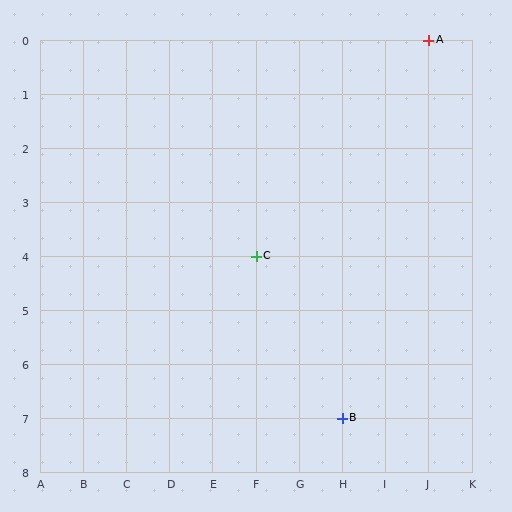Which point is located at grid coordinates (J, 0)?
Point A is at (J, 0).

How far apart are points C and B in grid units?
Points C and B are 2 columns and 3 rows apart (about 3.6 grid units diagonally).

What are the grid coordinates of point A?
Point A is at grid coordinates (J, 0).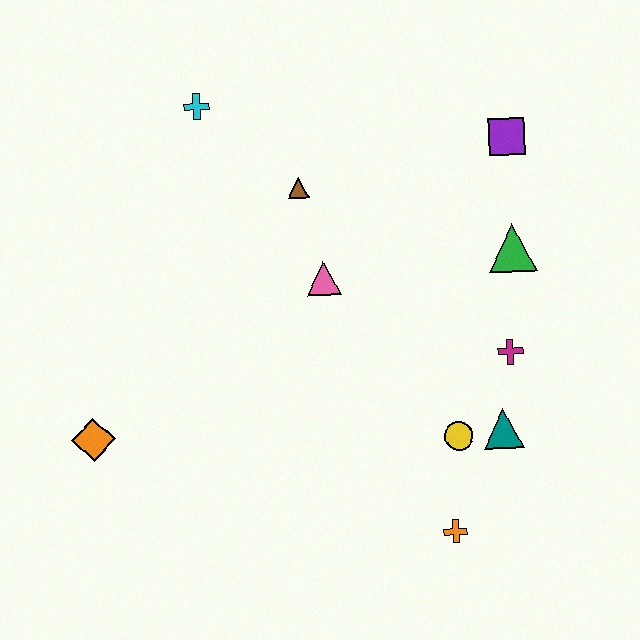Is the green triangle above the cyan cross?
No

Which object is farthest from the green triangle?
The orange diamond is farthest from the green triangle.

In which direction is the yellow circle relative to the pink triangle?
The yellow circle is below the pink triangle.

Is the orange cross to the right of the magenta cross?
No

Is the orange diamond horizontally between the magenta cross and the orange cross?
No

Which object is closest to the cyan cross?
The brown triangle is closest to the cyan cross.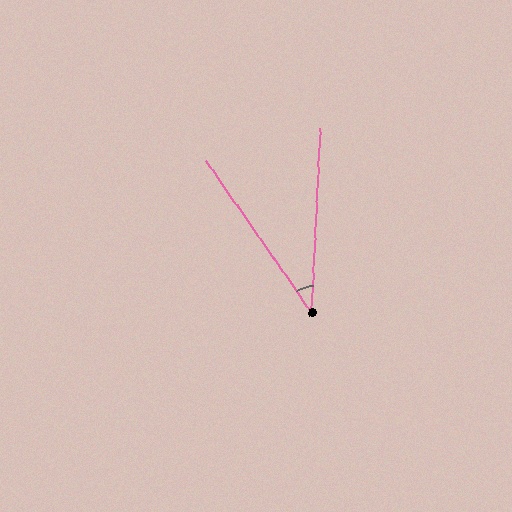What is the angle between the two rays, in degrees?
Approximately 38 degrees.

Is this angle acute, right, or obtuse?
It is acute.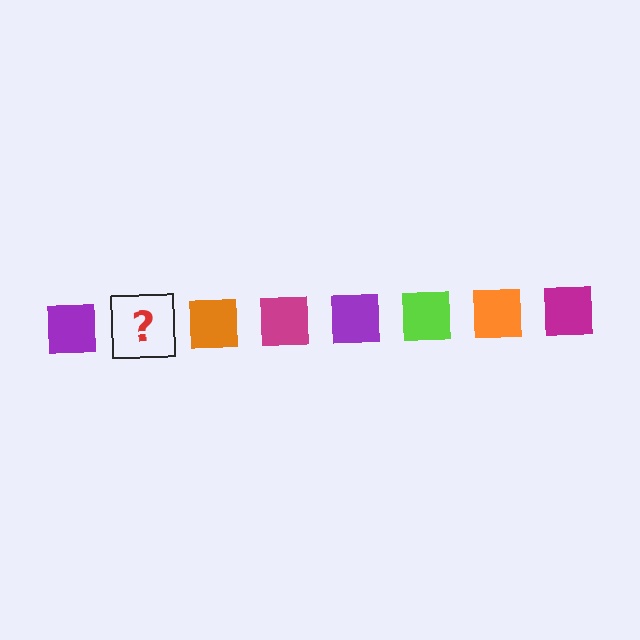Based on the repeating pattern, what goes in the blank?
The blank should be a lime square.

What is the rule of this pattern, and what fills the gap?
The rule is that the pattern cycles through purple, lime, orange, magenta squares. The gap should be filled with a lime square.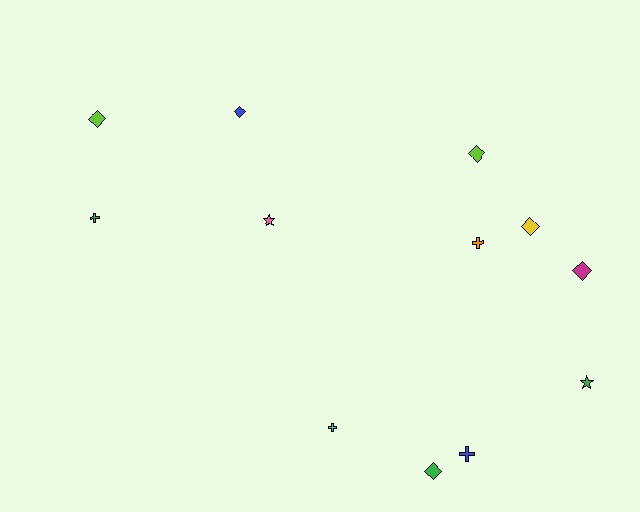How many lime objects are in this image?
There are 2 lime objects.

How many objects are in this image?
There are 12 objects.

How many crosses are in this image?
There are 4 crosses.